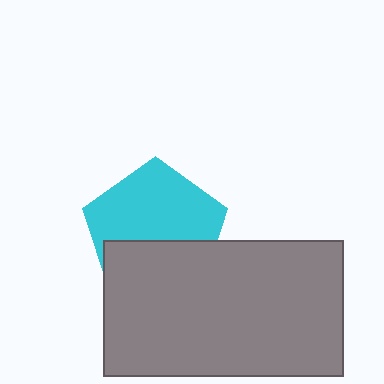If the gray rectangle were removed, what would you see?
You would see the complete cyan pentagon.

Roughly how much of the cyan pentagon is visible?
About half of it is visible (roughly 59%).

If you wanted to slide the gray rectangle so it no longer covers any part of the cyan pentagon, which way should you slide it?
Slide it down — that is the most direct way to separate the two shapes.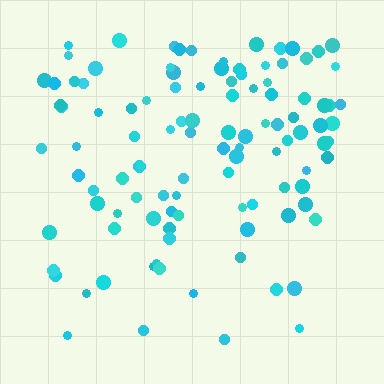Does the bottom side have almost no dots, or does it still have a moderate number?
Still a moderate number, just noticeably fewer than the top.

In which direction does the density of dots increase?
From bottom to top, with the top side densest.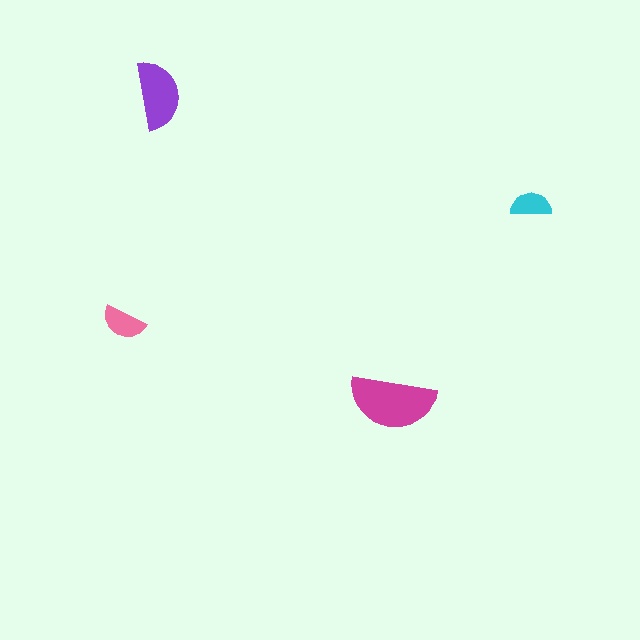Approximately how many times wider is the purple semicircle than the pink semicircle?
About 1.5 times wider.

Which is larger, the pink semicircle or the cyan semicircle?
The pink one.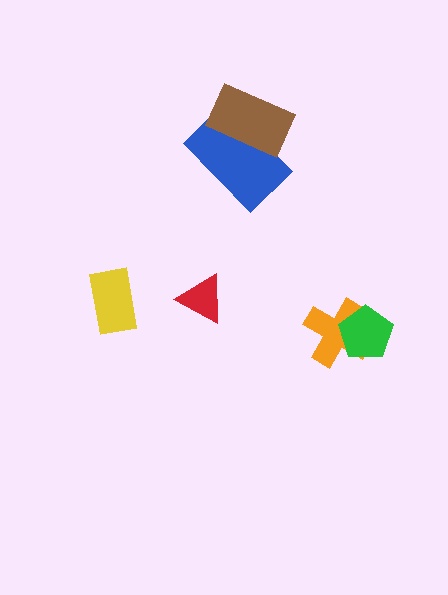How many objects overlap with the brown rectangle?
1 object overlaps with the brown rectangle.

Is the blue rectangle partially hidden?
Yes, it is partially covered by another shape.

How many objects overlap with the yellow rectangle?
0 objects overlap with the yellow rectangle.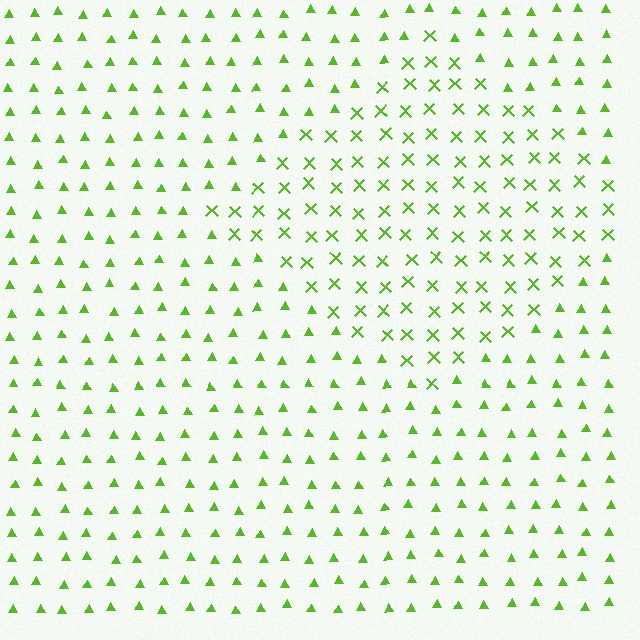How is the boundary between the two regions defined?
The boundary is defined by a change in element shape: X marks inside vs. triangles outside. All elements share the same color and spacing.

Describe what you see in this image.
The image is filled with small lime elements arranged in a uniform grid. A diamond-shaped region contains X marks, while the surrounding area contains triangles. The boundary is defined purely by the change in element shape.